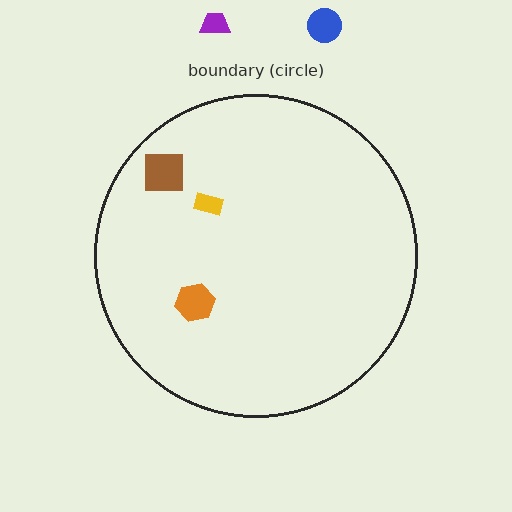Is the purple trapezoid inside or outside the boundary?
Outside.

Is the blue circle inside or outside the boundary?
Outside.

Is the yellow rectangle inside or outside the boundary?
Inside.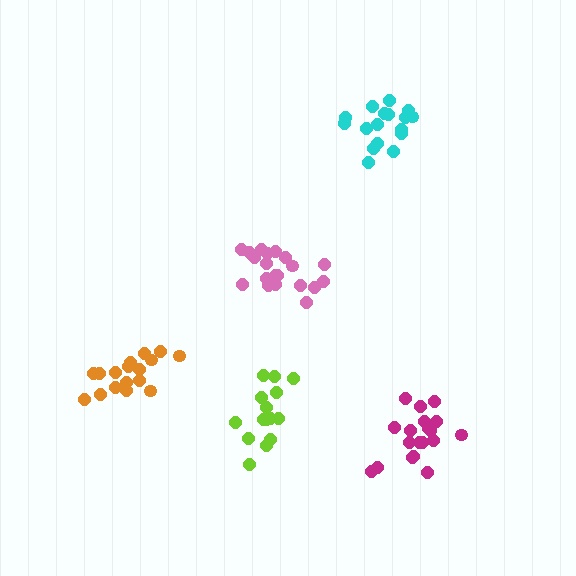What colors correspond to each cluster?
The clusters are colored: lime, cyan, magenta, pink, orange.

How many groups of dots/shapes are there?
There are 5 groups.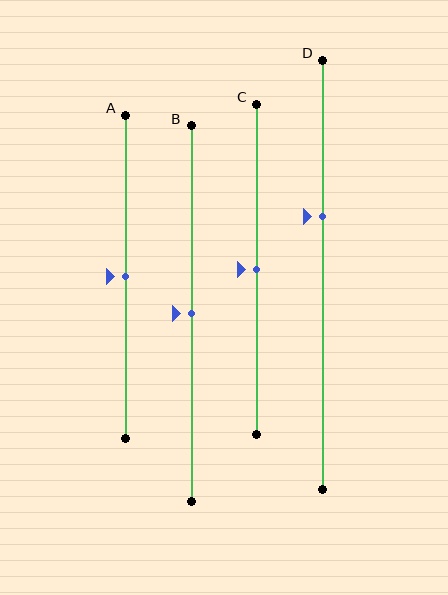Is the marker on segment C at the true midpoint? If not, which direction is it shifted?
Yes, the marker on segment C is at the true midpoint.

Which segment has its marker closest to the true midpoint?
Segment A has its marker closest to the true midpoint.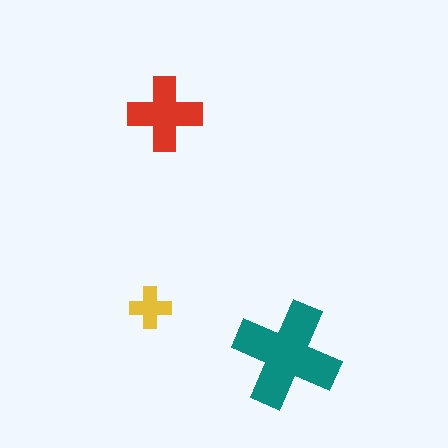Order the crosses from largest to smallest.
the teal one, the red one, the yellow one.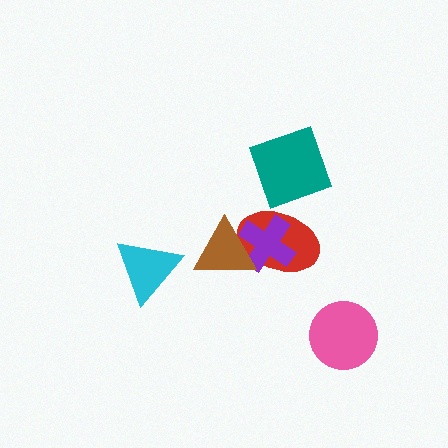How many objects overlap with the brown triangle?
2 objects overlap with the brown triangle.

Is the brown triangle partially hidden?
No, no other shape covers it.